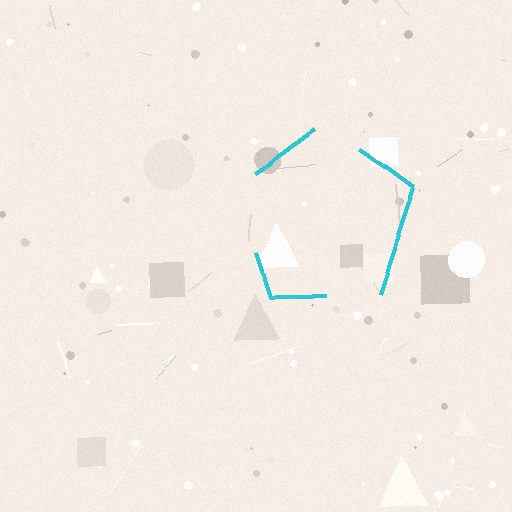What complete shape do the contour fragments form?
The contour fragments form a pentagon.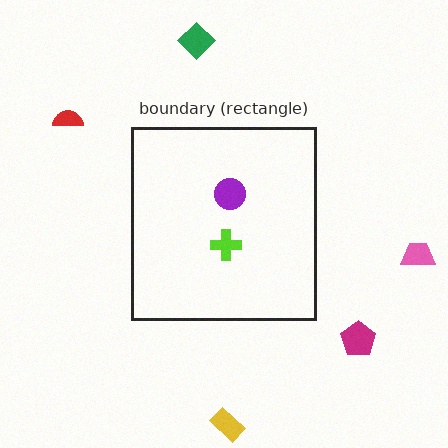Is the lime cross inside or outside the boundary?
Inside.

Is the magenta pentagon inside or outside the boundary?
Outside.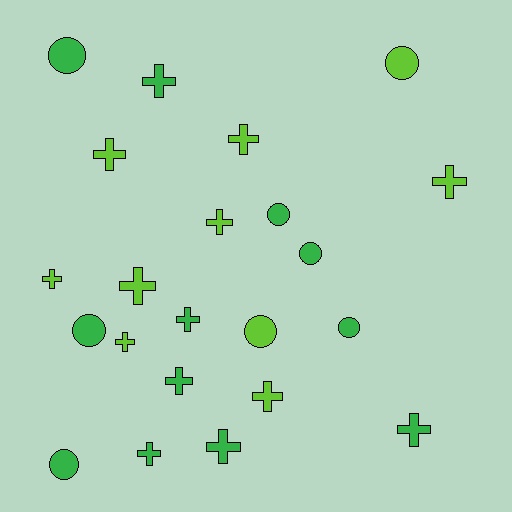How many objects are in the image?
There are 22 objects.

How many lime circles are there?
There are 2 lime circles.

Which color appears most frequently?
Green, with 12 objects.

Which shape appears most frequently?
Cross, with 14 objects.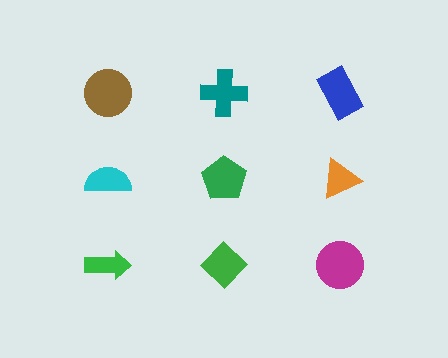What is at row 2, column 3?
An orange triangle.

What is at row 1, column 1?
A brown circle.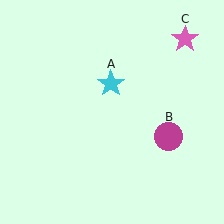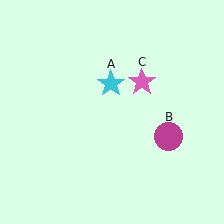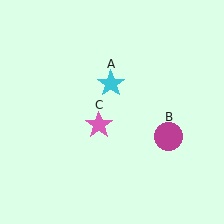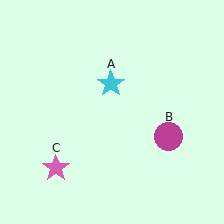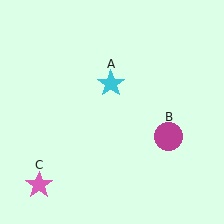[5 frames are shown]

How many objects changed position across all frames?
1 object changed position: pink star (object C).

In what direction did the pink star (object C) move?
The pink star (object C) moved down and to the left.